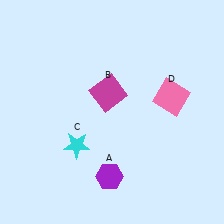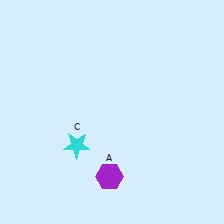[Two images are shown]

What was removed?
The magenta square (B), the pink square (D) were removed in Image 2.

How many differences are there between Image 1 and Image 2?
There are 2 differences between the two images.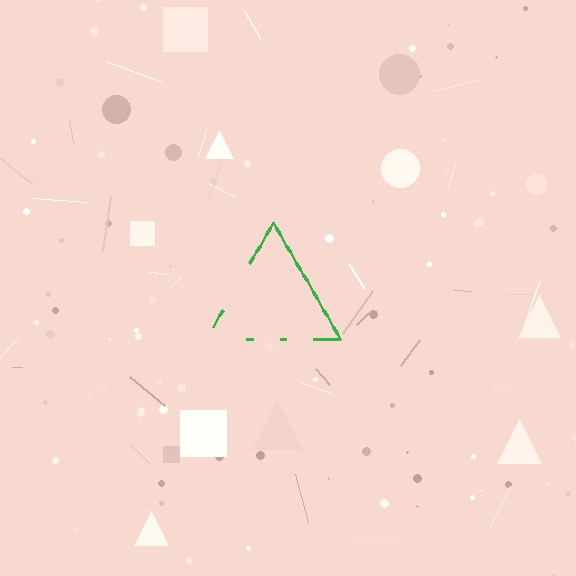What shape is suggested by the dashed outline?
The dashed outline suggests a triangle.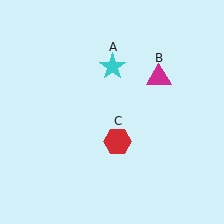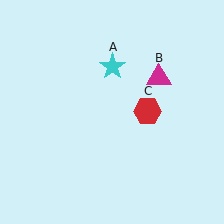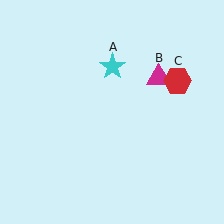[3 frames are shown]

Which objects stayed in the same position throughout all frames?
Cyan star (object A) and magenta triangle (object B) remained stationary.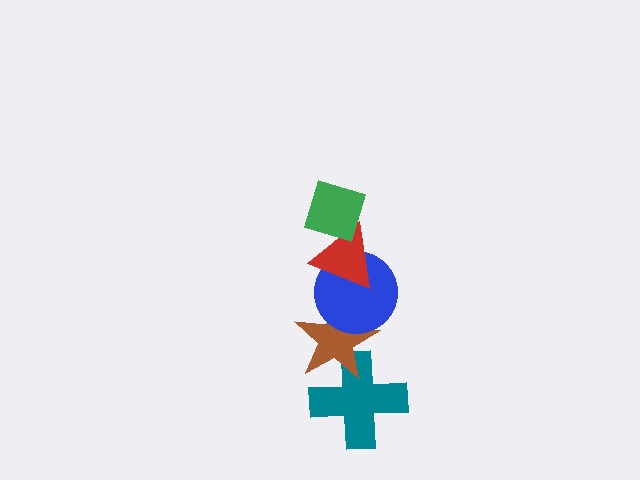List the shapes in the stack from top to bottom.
From top to bottom: the green diamond, the red triangle, the blue circle, the brown star, the teal cross.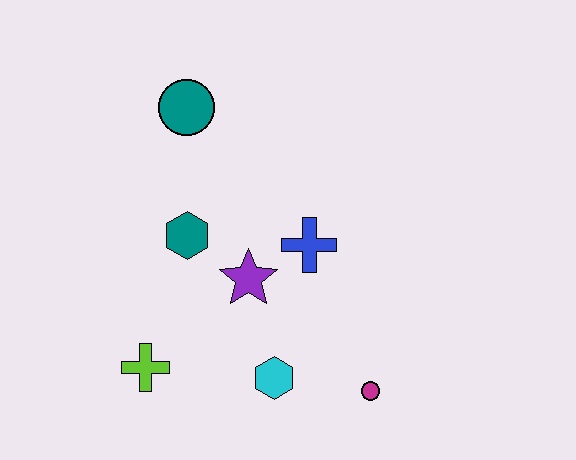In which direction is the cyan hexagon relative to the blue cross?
The cyan hexagon is below the blue cross.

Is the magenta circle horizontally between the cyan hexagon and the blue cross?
No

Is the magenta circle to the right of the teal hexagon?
Yes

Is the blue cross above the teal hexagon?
No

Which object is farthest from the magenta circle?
The teal circle is farthest from the magenta circle.